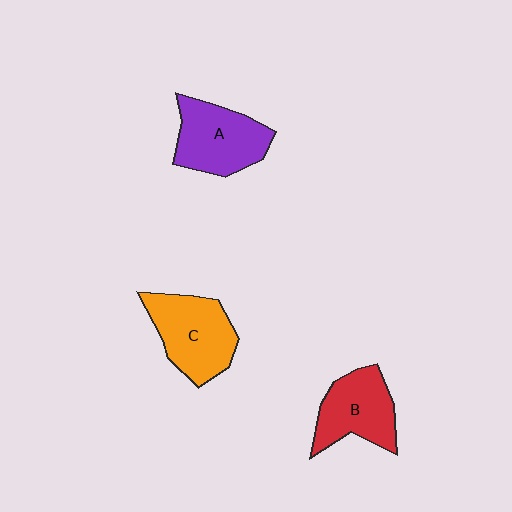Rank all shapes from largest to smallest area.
From largest to smallest: C (orange), A (purple), B (red).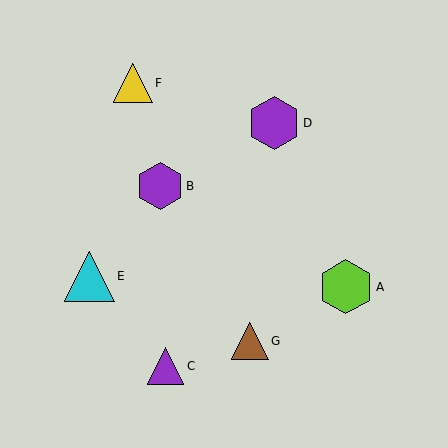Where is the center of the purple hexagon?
The center of the purple hexagon is at (160, 186).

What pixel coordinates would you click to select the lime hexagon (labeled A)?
Click at (346, 287) to select the lime hexagon A.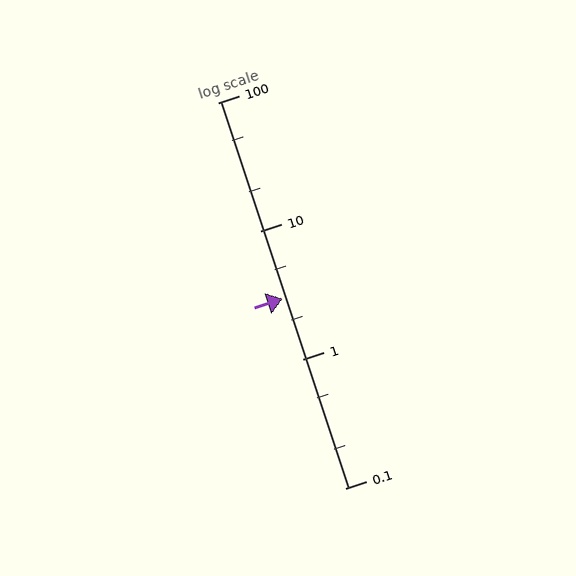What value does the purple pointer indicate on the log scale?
The pointer indicates approximately 3.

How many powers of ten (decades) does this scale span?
The scale spans 3 decades, from 0.1 to 100.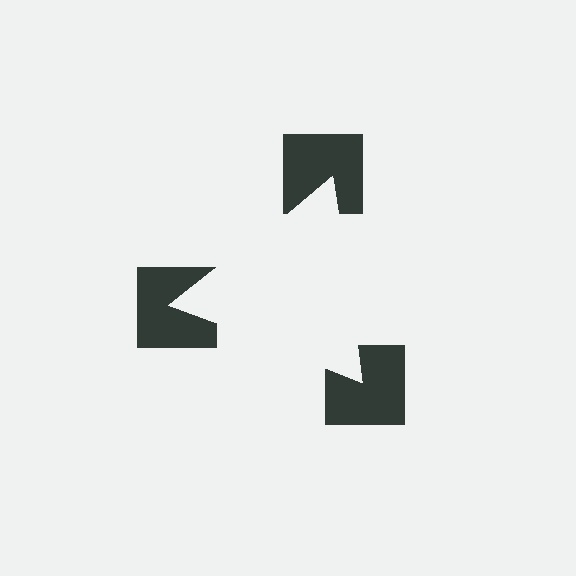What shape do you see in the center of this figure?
An illusory triangle — its edges are inferred from the aligned wedge cuts in the notched squares, not physically drawn.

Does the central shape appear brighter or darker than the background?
It typically appears slightly brighter than the background, even though no actual brightness change is drawn.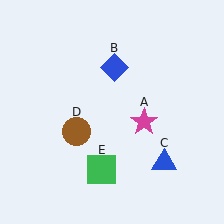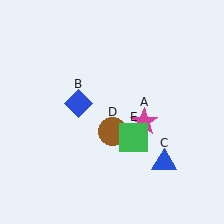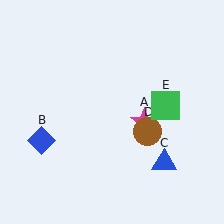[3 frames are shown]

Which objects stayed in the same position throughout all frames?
Magenta star (object A) and blue triangle (object C) remained stationary.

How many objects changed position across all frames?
3 objects changed position: blue diamond (object B), brown circle (object D), green square (object E).